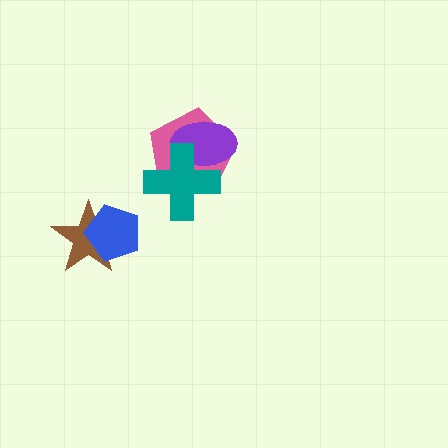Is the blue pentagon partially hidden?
No, no other shape covers it.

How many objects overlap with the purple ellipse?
2 objects overlap with the purple ellipse.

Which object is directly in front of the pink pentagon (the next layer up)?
The purple ellipse is directly in front of the pink pentagon.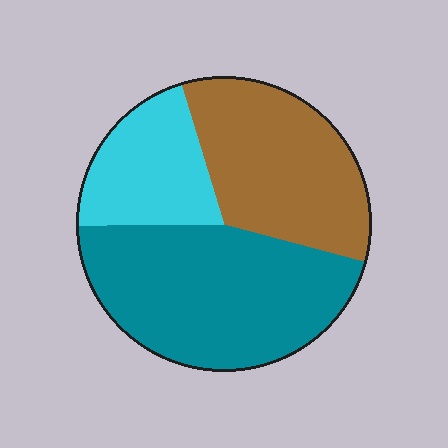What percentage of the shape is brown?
Brown covers roughly 35% of the shape.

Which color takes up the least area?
Cyan, at roughly 20%.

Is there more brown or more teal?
Teal.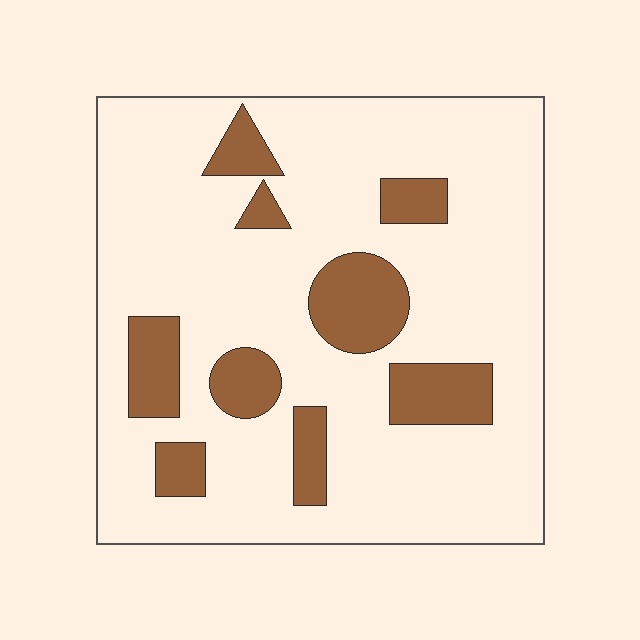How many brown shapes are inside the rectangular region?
9.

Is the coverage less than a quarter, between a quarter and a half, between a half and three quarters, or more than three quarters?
Less than a quarter.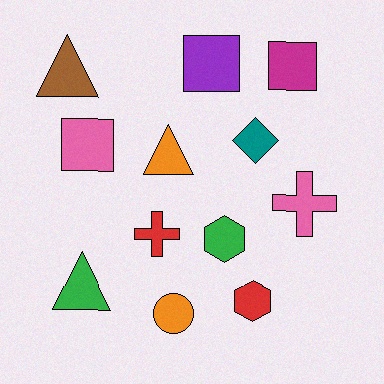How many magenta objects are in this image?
There is 1 magenta object.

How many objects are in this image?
There are 12 objects.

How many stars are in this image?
There are no stars.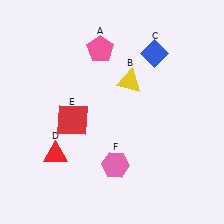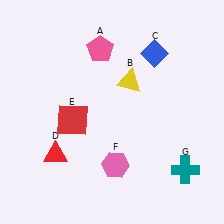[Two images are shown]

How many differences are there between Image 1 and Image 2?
There is 1 difference between the two images.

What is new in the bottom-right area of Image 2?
A teal cross (G) was added in the bottom-right area of Image 2.